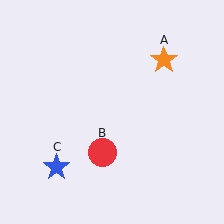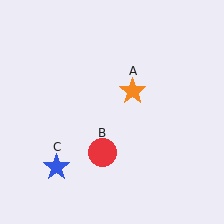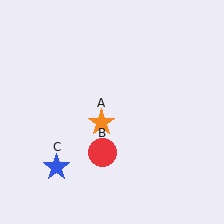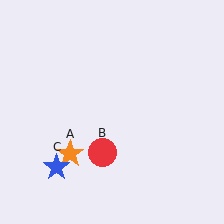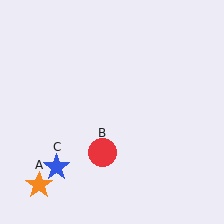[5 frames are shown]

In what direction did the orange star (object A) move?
The orange star (object A) moved down and to the left.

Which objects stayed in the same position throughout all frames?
Red circle (object B) and blue star (object C) remained stationary.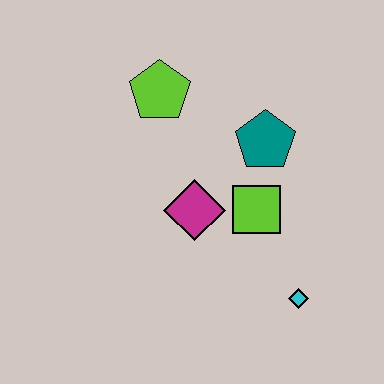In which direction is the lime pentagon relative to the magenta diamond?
The lime pentagon is above the magenta diamond.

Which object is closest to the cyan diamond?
The lime square is closest to the cyan diamond.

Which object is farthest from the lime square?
The lime pentagon is farthest from the lime square.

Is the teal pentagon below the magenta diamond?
No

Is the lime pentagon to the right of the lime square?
No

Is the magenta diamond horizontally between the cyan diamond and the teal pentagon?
No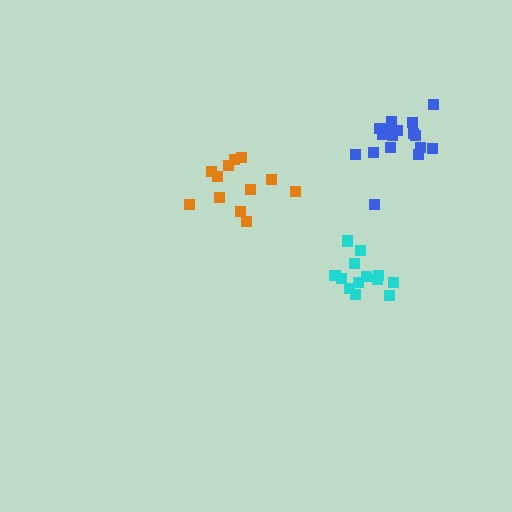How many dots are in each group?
Group 1: 14 dots, Group 2: 12 dots, Group 3: 17 dots (43 total).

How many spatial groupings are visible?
There are 3 spatial groupings.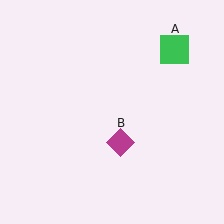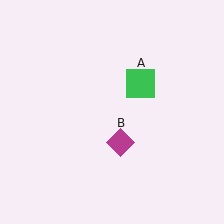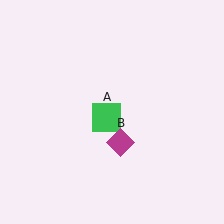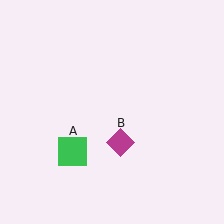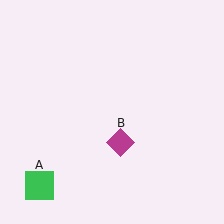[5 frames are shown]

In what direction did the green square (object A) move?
The green square (object A) moved down and to the left.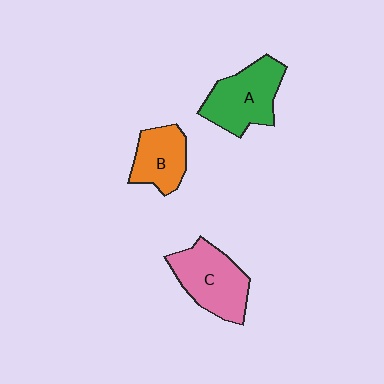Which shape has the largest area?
Shape C (pink).